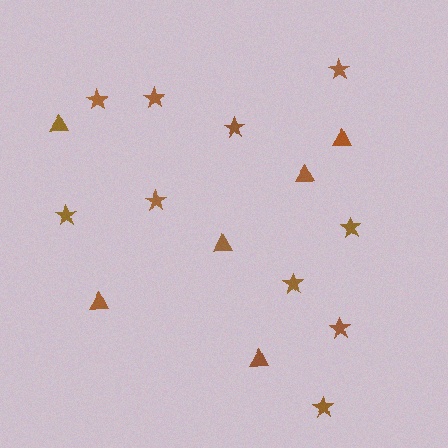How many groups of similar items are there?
There are 2 groups: one group of stars (10) and one group of triangles (6).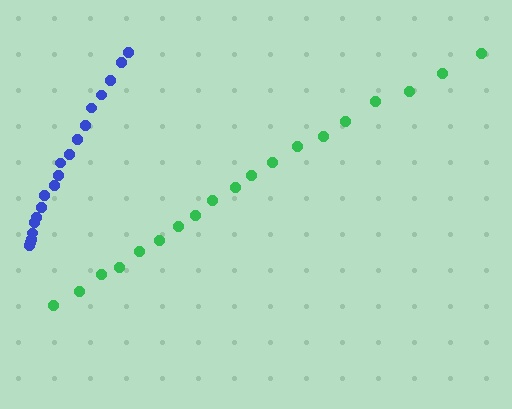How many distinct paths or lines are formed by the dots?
There are 2 distinct paths.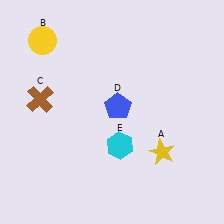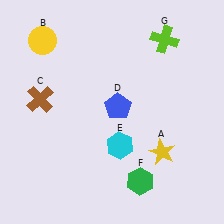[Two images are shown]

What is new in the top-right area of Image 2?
A lime cross (G) was added in the top-right area of Image 2.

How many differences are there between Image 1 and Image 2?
There are 2 differences between the two images.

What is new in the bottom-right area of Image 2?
A green hexagon (F) was added in the bottom-right area of Image 2.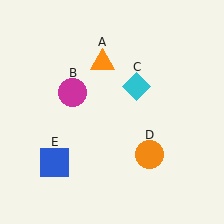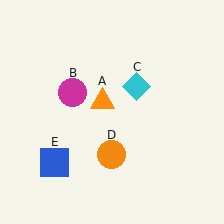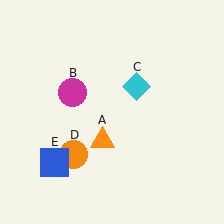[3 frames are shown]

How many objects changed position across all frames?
2 objects changed position: orange triangle (object A), orange circle (object D).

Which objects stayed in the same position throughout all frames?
Magenta circle (object B) and cyan diamond (object C) and blue square (object E) remained stationary.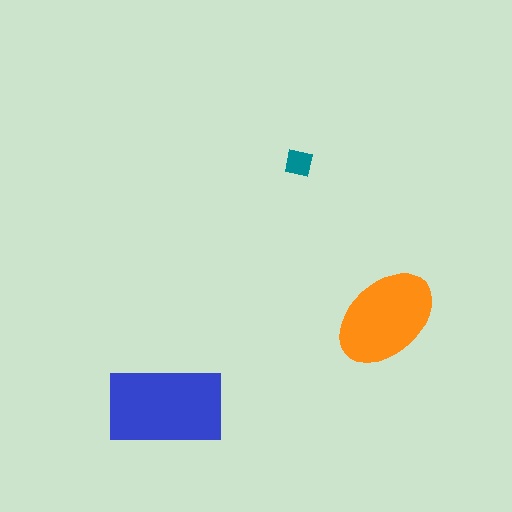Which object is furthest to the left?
The blue rectangle is leftmost.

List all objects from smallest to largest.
The teal square, the orange ellipse, the blue rectangle.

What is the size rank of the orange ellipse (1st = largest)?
2nd.